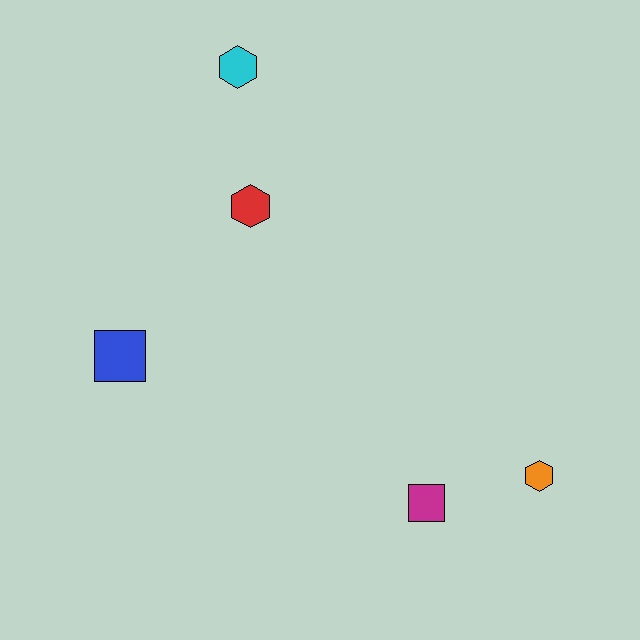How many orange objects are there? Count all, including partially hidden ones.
There is 1 orange object.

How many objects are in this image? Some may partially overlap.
There are 5 objects.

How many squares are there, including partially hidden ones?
There are 2 squares.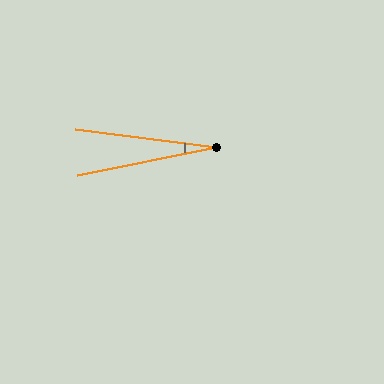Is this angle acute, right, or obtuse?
It is acute.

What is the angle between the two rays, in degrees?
Approximately 19 degrees.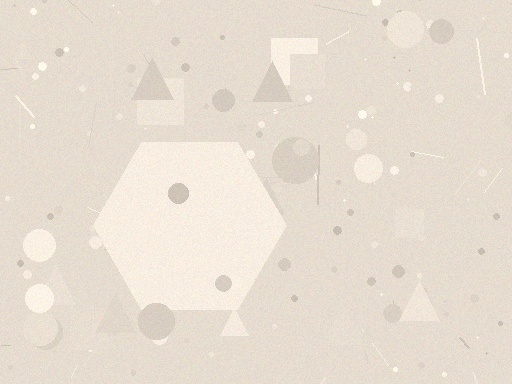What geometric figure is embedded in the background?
A hexagon is embedded in the background.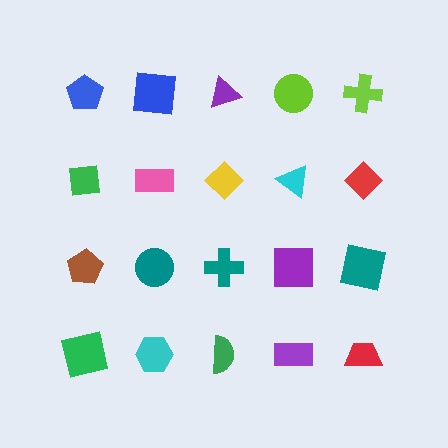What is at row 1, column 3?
A purple triangle.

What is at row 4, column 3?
A green semicircle.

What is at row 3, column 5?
A teal square.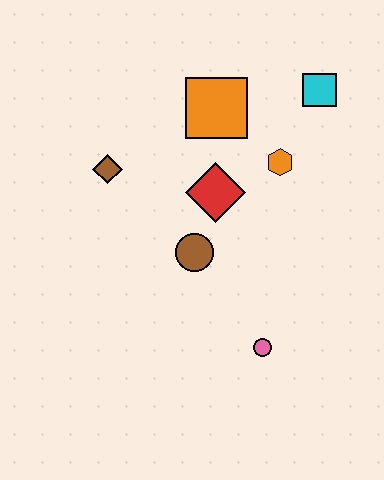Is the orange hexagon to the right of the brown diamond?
Yes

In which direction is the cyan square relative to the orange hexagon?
The cyan square is above the orange hexagon.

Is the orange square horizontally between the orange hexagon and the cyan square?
No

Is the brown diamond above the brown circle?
Yes